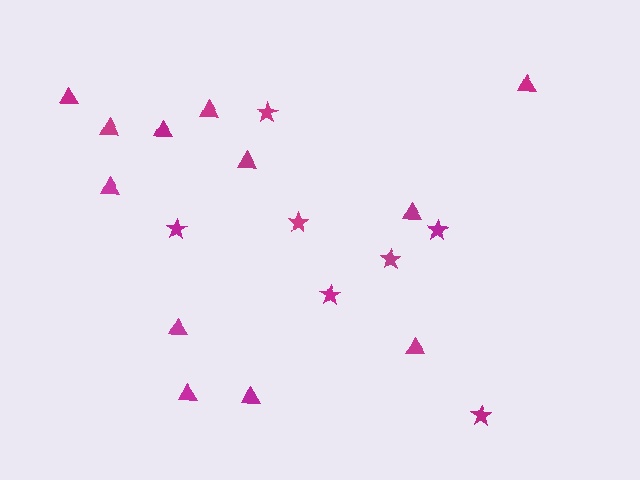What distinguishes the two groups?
There are 2 groups: one group of stars (7) and one group of triangles (12).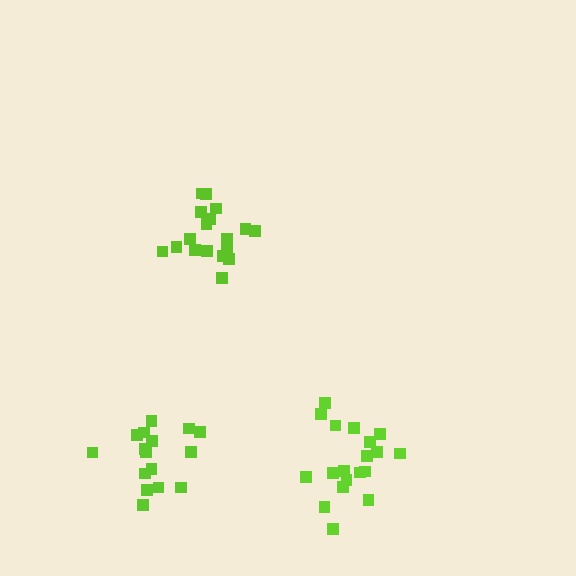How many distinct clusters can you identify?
There are 3 distinct clusters.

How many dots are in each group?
Group 1: 16 dots, Group 2: 18 dots, Group 3: 19 dots (53 total).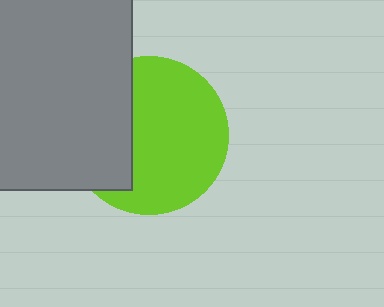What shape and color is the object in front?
The object in front is a gray square.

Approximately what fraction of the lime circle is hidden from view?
Roughly 35% of the lime circle is hidden behind the gray square.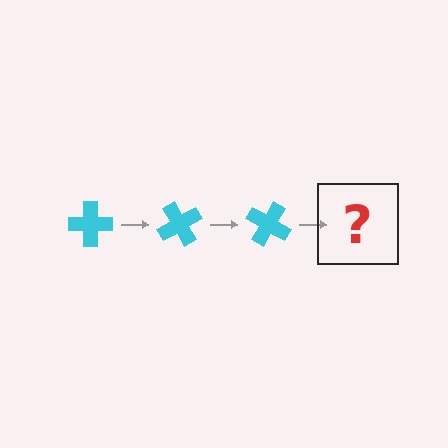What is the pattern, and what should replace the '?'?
The pattern is that the cross rotates 60 degrees each step. The '?' should be a cyan cross rotated 180 degrees.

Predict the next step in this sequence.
The next step is a cyan cross rotated 180 degrees.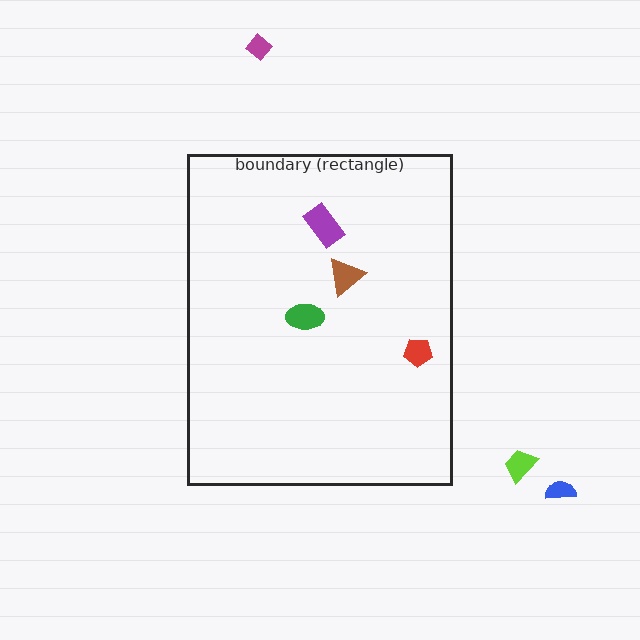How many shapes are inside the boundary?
4 inside, 3 outside.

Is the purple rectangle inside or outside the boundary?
Inside.